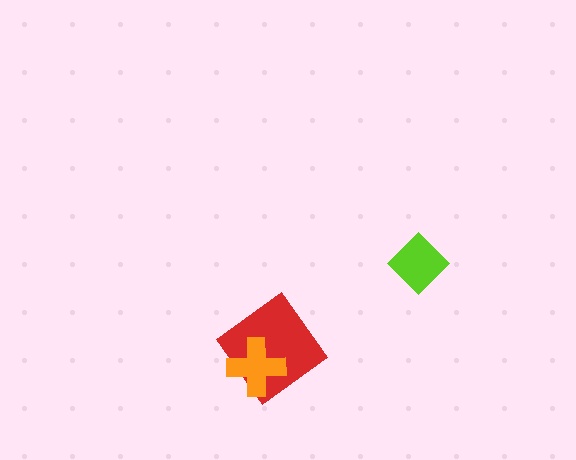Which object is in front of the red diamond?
The orange cross is in front of the red diamond.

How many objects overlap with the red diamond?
1 object overlaps with the red diamond.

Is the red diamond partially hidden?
Yes, it is partially covered by another shape.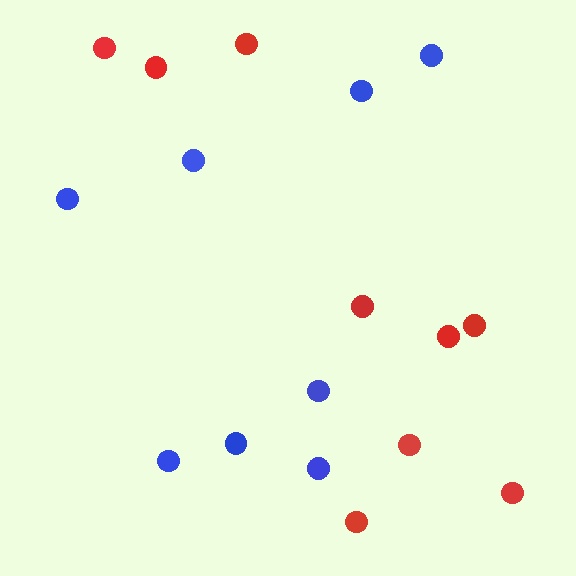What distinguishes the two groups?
There are 2 groups: one group of red circles (9) and one group of blue circles (8).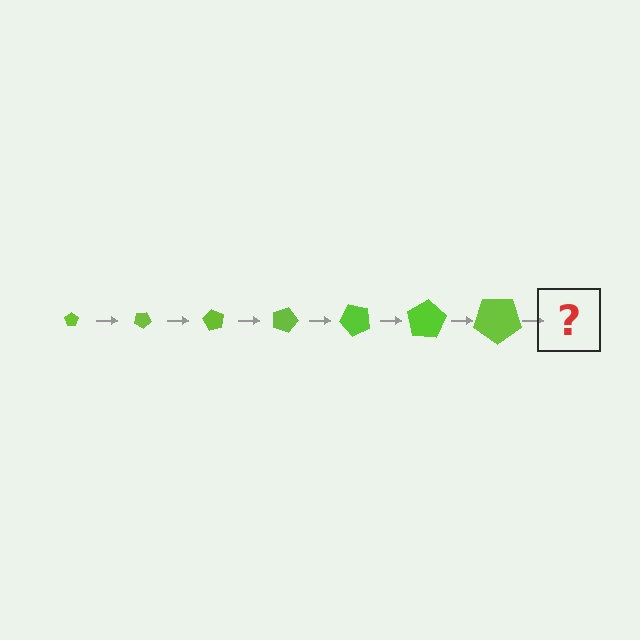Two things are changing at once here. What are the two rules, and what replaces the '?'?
The two rules are that the pentagon grows larger each step and it rotates 30 degrees each step. The '?' should be a pentagon, larger than the previous one and rotated 210 degrees from the start.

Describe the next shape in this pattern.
It should be a pentagon, larger than the previous one and rotated 210 degrees from the start.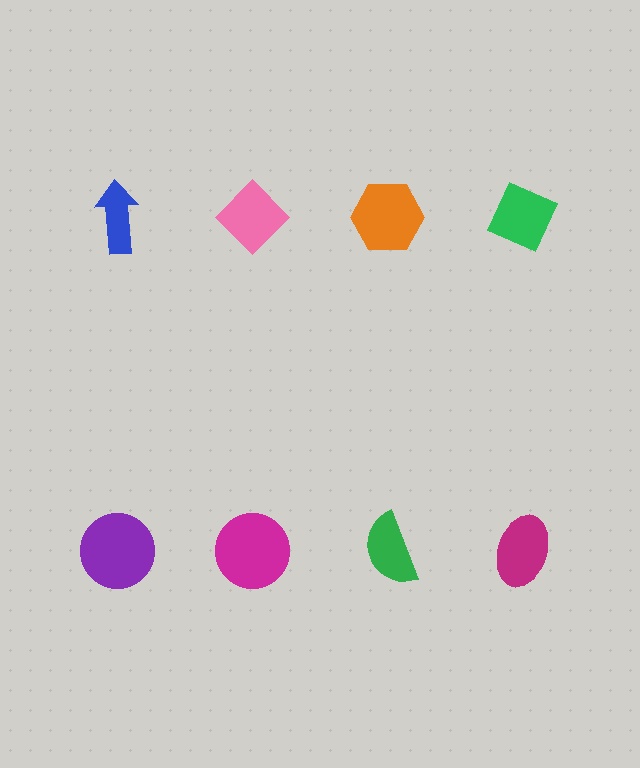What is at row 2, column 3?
A green semicircle.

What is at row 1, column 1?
A blue arrow.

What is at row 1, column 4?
A green diamond.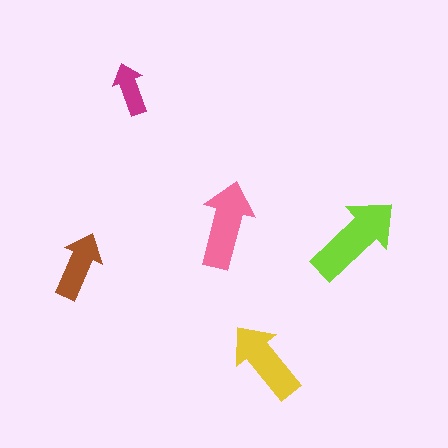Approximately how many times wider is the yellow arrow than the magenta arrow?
About 1.5 times wider.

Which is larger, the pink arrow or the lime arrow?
The lime one.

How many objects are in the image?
There are 5 objects in the image.